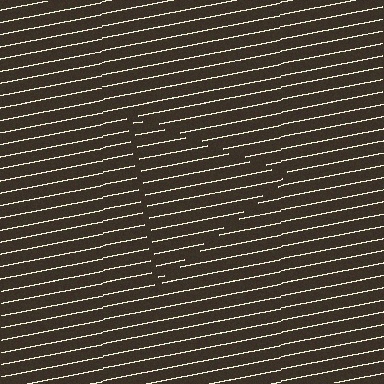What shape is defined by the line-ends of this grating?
An illusory triangle. The interior of the shape contains the same grating, shifted by half a period — the contour is defined by the phase discontinuity where line-ends from the inner and outer gratings abut.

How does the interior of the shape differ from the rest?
The interior of the shape contains the same grating, shifted by half a period — the contour is defined by the phase discontinuity where line-ends from the inner and outer gratings abut.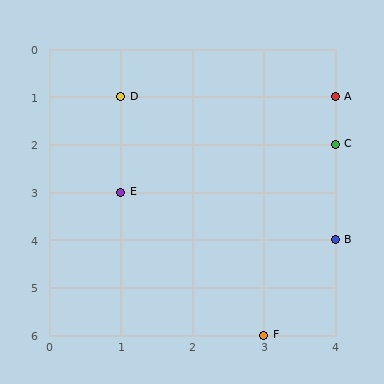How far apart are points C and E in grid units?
Points C and E are 3 columns and 1 row apart (about 3.2 grid units diagonally).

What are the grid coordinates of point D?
Point D is at grid coordinates (1, 1).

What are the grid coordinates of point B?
Point B is at grid coordinates (4, 4).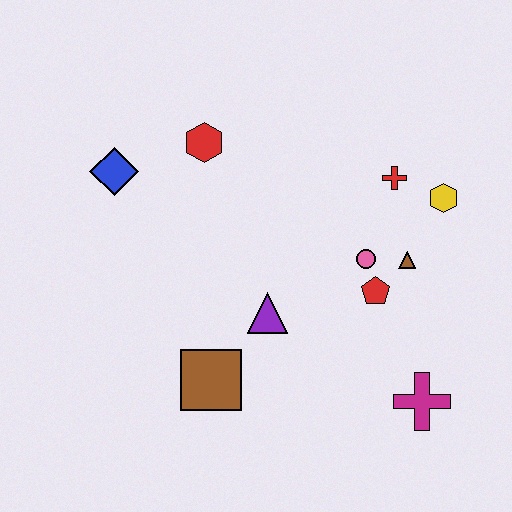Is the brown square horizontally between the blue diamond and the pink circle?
Yes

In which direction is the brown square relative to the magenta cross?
The brown square is to the left of the magenta cross.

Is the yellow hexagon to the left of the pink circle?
No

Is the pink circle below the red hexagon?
Yes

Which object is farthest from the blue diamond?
The magenta cross is farthest from the blue diamond.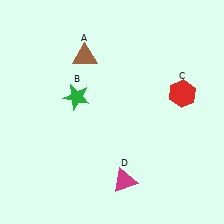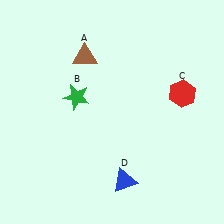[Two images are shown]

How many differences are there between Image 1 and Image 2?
There is 1 difference between the two images.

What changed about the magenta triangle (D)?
In Image 1, D is magenta. In Image 2, it changed to blue.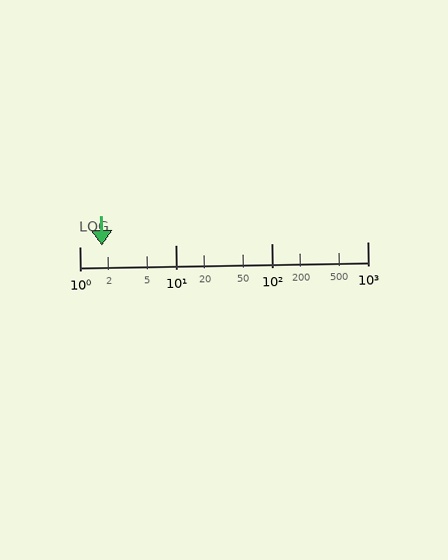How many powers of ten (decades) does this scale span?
The scale spans 3 decades, from 1 to 1000.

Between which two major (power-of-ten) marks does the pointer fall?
The pointer is between 1 and 10.